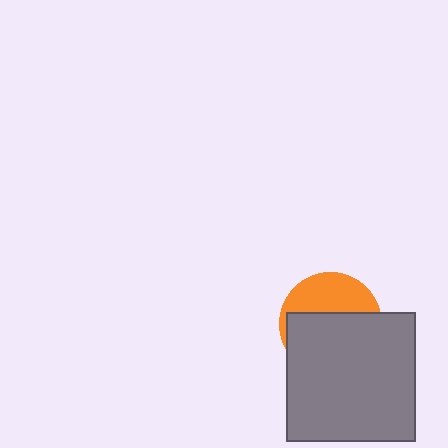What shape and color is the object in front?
The object in front is a gray square.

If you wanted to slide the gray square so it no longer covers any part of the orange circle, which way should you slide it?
Slide it down — that is the most direct way to separate the two shapes.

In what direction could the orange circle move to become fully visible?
The orange circle could move up. That would shift it out from behind the gray square entirely.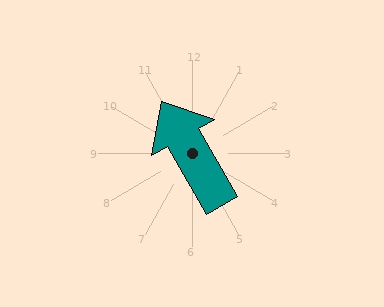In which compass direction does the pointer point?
Northwest.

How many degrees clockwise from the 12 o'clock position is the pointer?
Approximately 330 degrees.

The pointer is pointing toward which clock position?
Roughly 11 o'clock.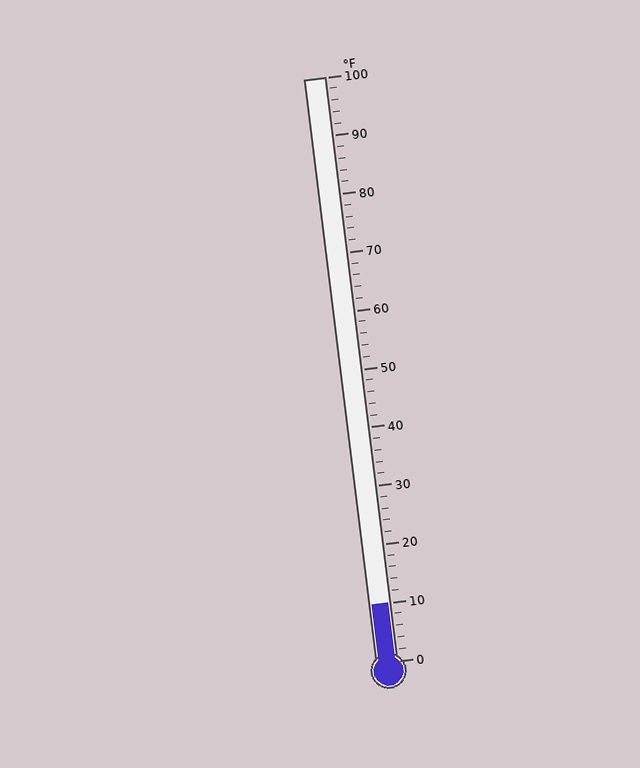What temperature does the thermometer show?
The thermometer shows approximately 10°F.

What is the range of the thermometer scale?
The thermometer scale ranges from 0°F to 100°F.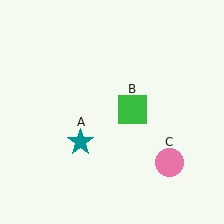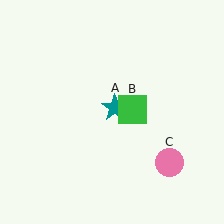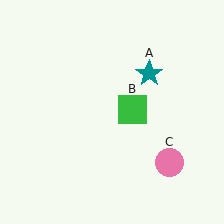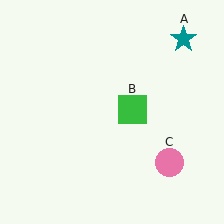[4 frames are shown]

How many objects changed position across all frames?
1 object changed position: teal star (object A).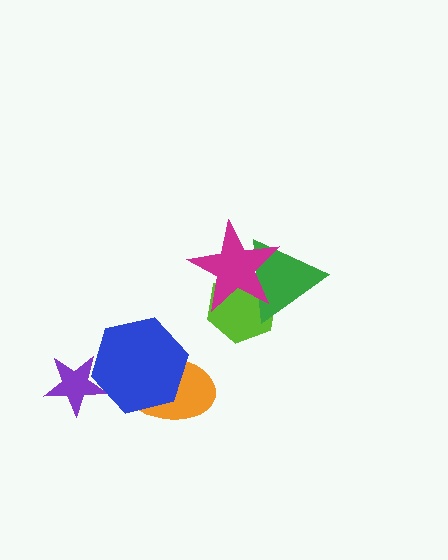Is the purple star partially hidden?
Yes, it is partially covered by another shape.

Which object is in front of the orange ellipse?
The blue hexagon is in front of the orange ellipse.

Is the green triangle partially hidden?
Yes, it is partially covered by another shape.